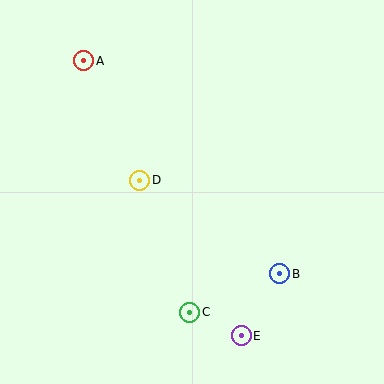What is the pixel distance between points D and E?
The distance between D and E is 186 pixels.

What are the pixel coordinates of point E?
Point E is at (241, 336).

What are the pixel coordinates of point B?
Point B is at (280, 274).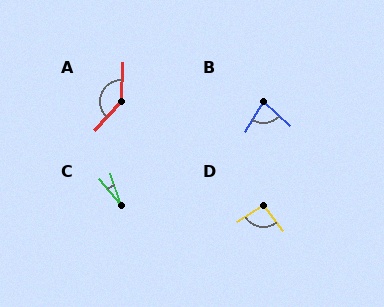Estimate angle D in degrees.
Approximately 94 degrees.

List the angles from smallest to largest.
C (21°), B (79°), D (94°), A (139°).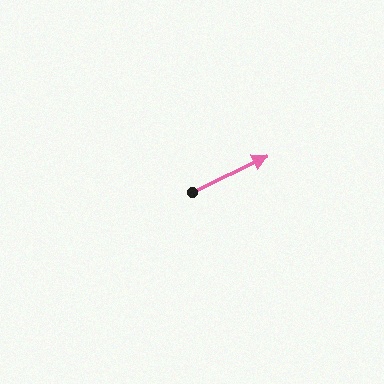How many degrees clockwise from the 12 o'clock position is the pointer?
Approximately 64 degrees.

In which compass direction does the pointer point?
Northeast.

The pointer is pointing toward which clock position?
Roughly 2 o'clock.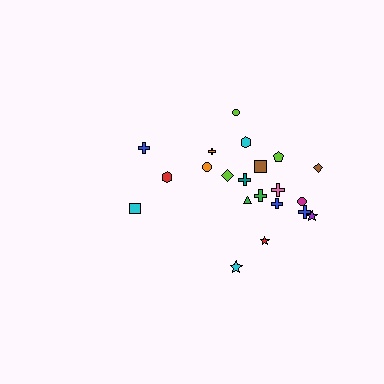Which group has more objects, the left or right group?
The right group.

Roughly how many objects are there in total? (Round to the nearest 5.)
Roughly 20 objects in total.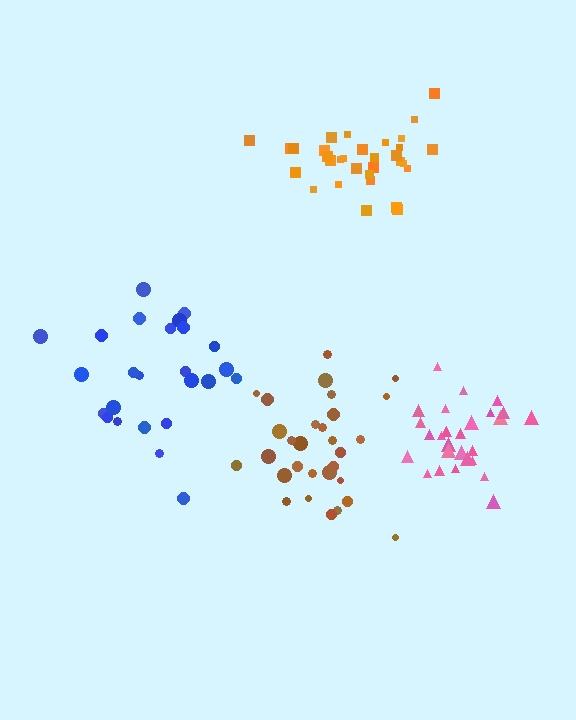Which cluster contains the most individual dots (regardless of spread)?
Orange (32).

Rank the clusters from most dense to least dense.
pink, orange, brown, blue.